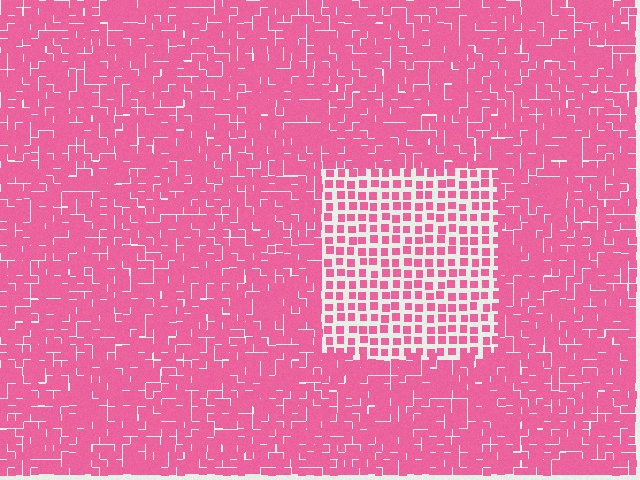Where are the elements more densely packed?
The elements are more densely packed outside the rectangle boundary.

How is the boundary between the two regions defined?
The boundary is defined by a change in element density (approximately 2.1x ratio). All elements are the same color, size, and shape.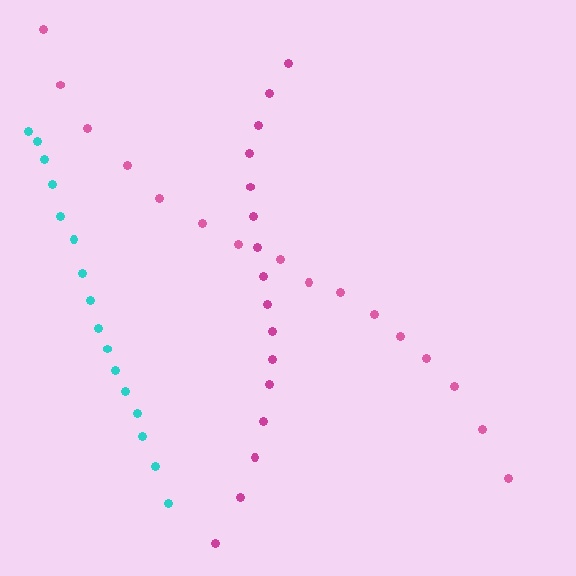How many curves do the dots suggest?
There are 3 distinct paths.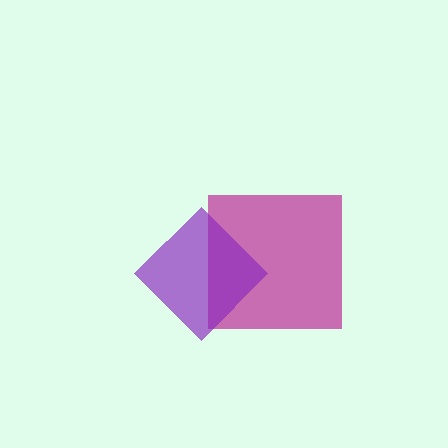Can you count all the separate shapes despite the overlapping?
Yes, there are 2 separate shapes.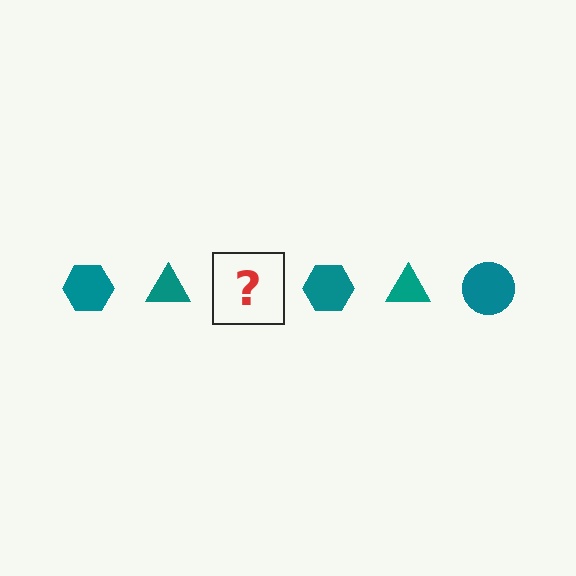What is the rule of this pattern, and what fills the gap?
The rule is that the pattern cycles through hexagon, triangle, circle shapes in teal. The gap should be filled with a teal circle.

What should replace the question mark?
The question mark should be replaced with a teal circle.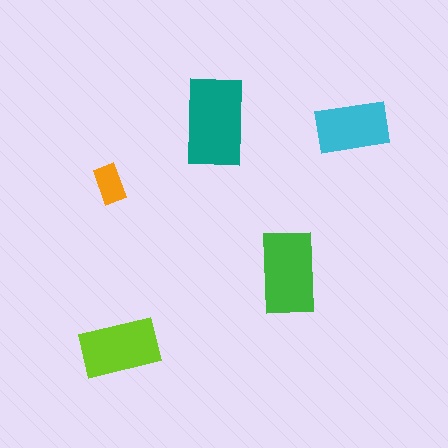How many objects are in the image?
There are 5 objects in the image.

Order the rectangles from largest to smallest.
the teal one, the green one, the lime one, the cyan one, the orange one.